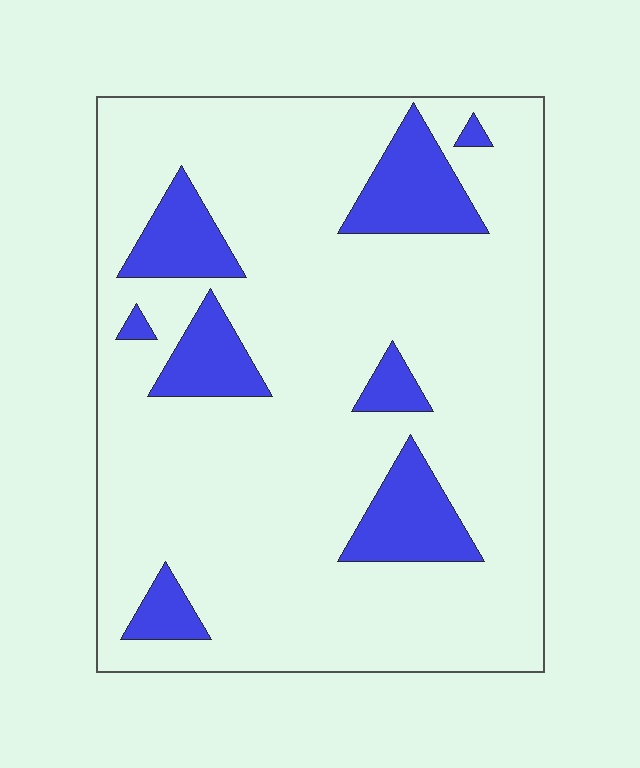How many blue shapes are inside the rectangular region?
8.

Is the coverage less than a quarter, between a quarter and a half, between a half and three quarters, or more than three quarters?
Less than a quarter.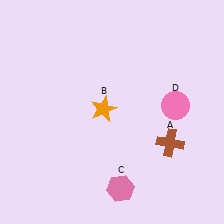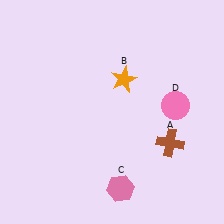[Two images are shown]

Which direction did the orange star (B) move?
The orange star (B) moved up.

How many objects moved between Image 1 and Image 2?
1 object moved between the two images.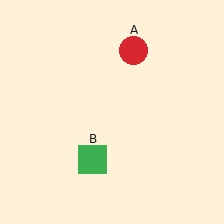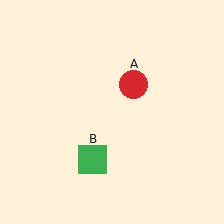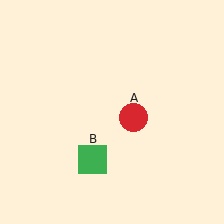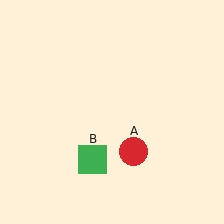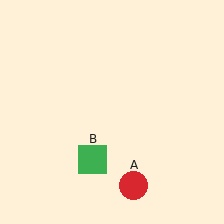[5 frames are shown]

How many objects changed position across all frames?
1 object changed position: red circle (object A).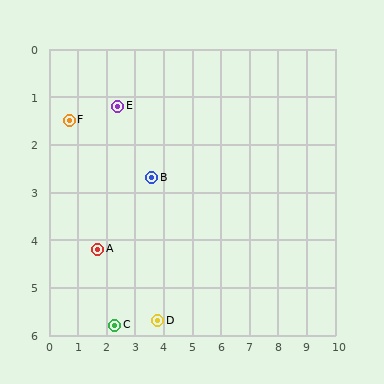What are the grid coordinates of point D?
Point D is at approximately (3.8, 5.7).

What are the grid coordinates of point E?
Point E is at approximately (2.4, 1.2).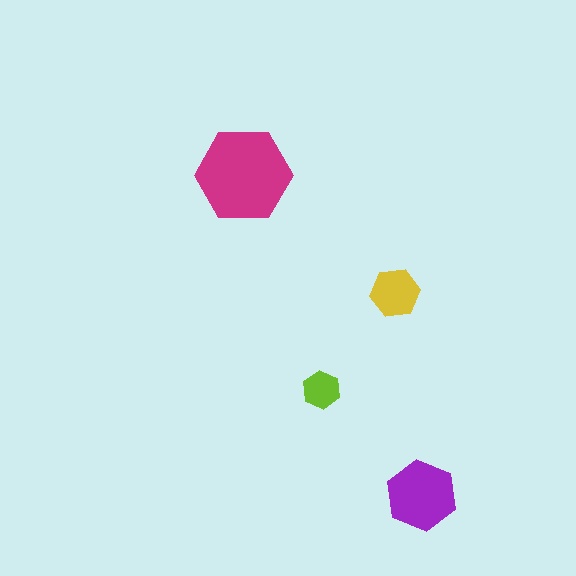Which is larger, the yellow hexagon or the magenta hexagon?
The magenta one.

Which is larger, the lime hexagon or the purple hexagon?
The purple one.